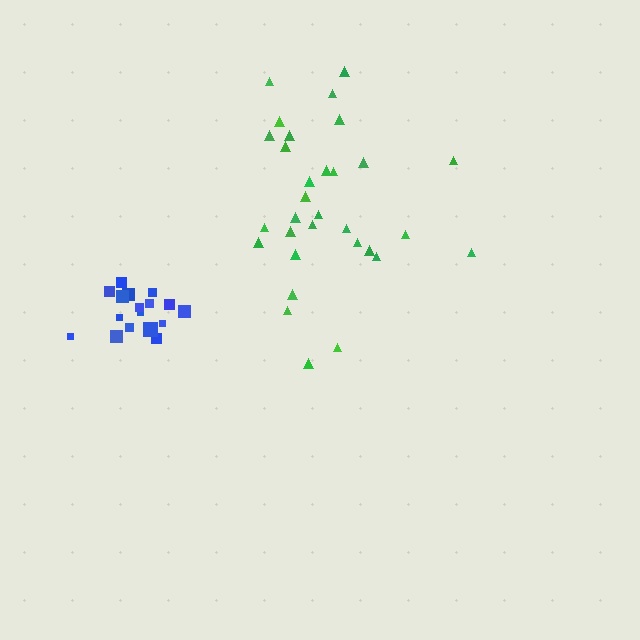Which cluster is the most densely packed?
Blue.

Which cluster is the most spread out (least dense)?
Green.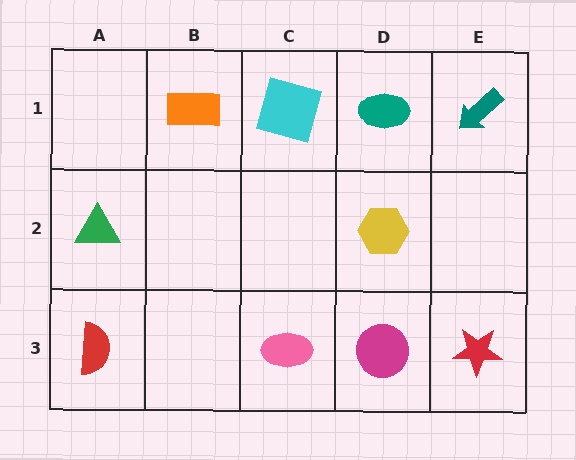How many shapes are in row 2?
2 shapes.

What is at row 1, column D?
A teal ellipse.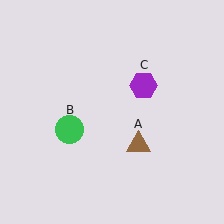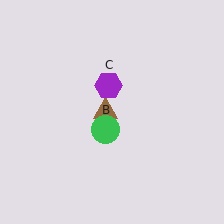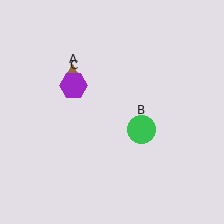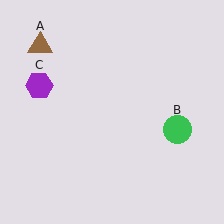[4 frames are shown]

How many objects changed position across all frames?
3 objects changed position: brown triangle (object A), green circle (object B), purple hexagon (object C).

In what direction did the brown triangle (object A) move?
The brown triangle (object A) moved up and to the left.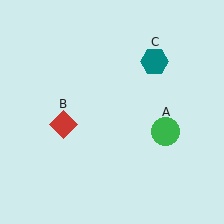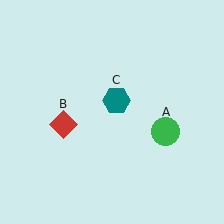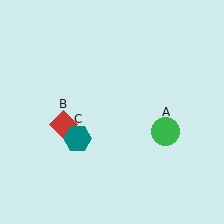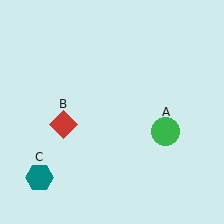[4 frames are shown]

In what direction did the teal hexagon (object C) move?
The teal hexagon (object C) moved down and to the left.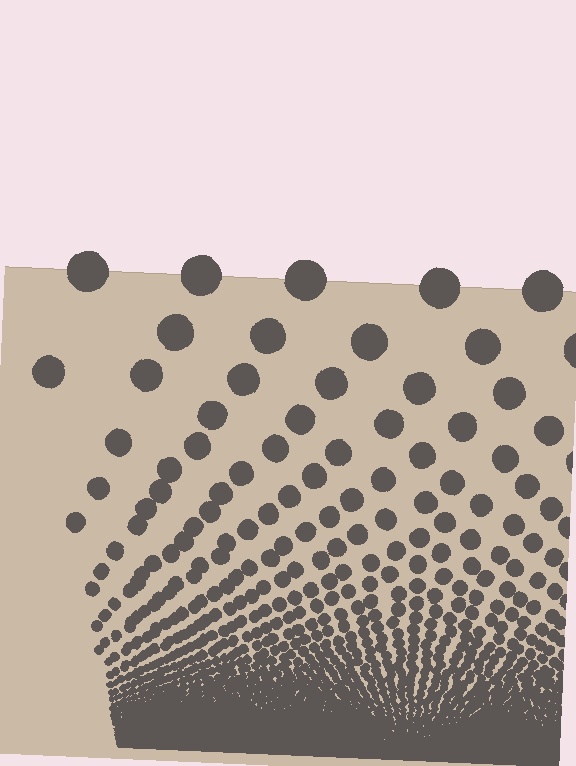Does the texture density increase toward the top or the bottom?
Density increases toward the bottom.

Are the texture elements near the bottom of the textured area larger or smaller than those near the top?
Smaller. The gradient is inverted — elements near the bottom are smaller and denser.